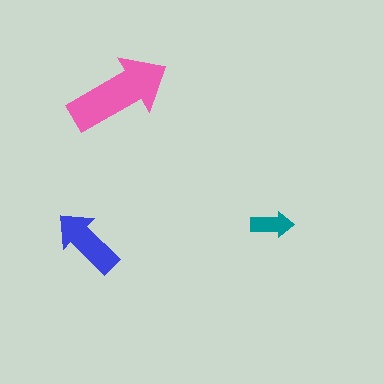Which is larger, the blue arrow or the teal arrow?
The blue one.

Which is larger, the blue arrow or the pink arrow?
The pink one.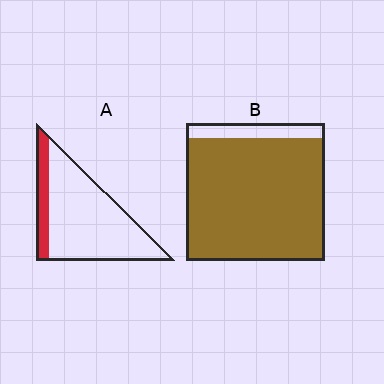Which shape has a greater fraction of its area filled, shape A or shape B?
Shape B.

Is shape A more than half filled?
No.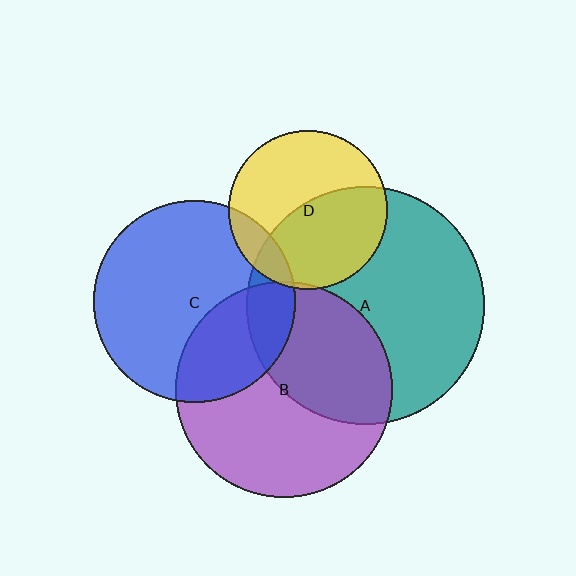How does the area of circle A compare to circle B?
Approximately 1.2 times.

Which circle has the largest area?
Circle A (teal).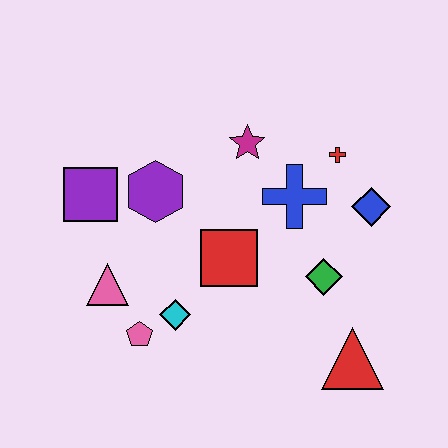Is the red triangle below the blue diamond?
Yes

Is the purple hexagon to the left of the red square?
Yes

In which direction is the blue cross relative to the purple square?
The blue cross is to the right of the purple square.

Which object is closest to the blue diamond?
The red cross is closest to the blue diamond.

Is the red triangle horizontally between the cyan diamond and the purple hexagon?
No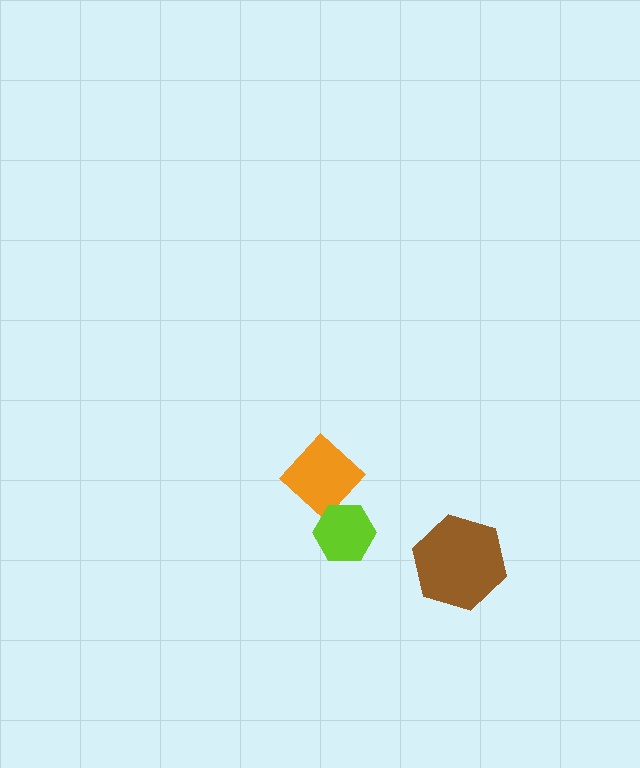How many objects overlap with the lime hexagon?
1 object overlaps with the lime hexagon.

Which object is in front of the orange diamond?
The lime hexagon is in front of the orange diamond.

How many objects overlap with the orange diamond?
1 object overlaps with the orange diamond.